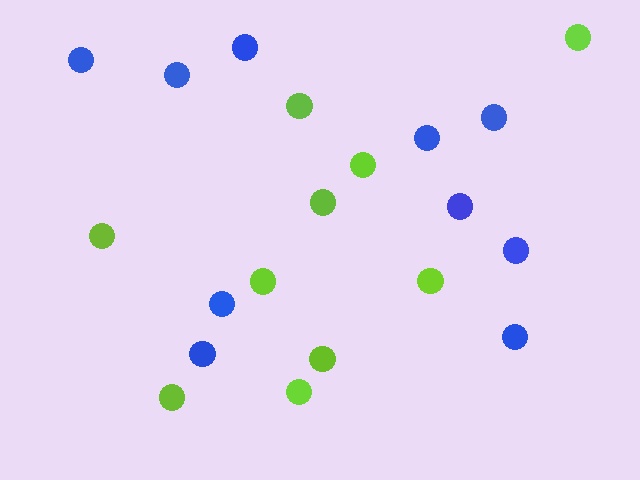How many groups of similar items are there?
There are 2 groups: one group of lime circles (10) and one group of blue circles (10).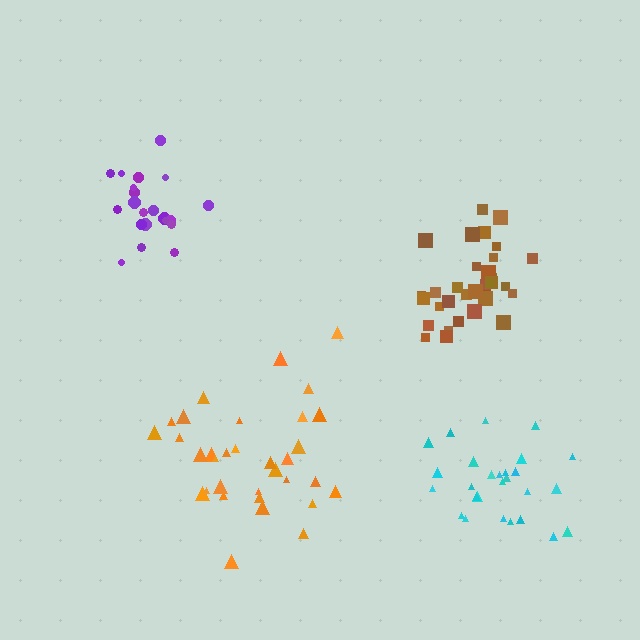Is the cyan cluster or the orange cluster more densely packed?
Cyan.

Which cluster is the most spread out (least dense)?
Orange.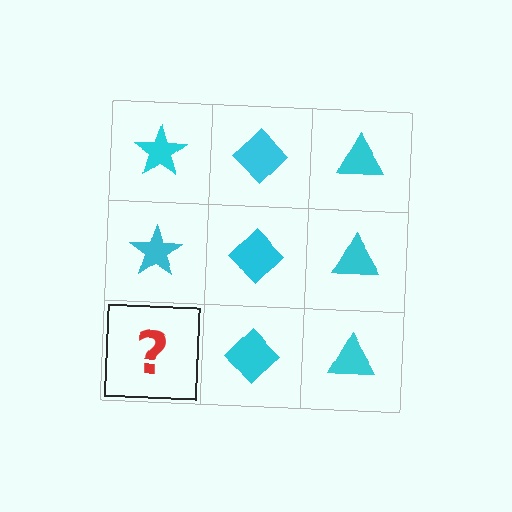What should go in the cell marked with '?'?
The missing cell should contain a cyan star.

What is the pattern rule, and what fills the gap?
The rule is that each column has a consistent shape. The gap should be filled with a cyan star.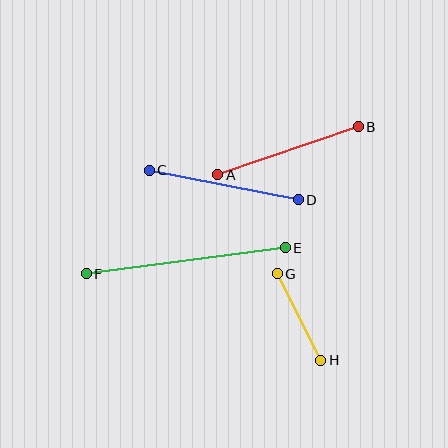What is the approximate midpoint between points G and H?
The midpoint is at approximately (299, 317) pixels.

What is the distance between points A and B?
The distance is approximately 149 pixels.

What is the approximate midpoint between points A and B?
The midpoint is at approximately (288, 151) pixels.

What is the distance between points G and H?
The distance is approximately 97 pixels.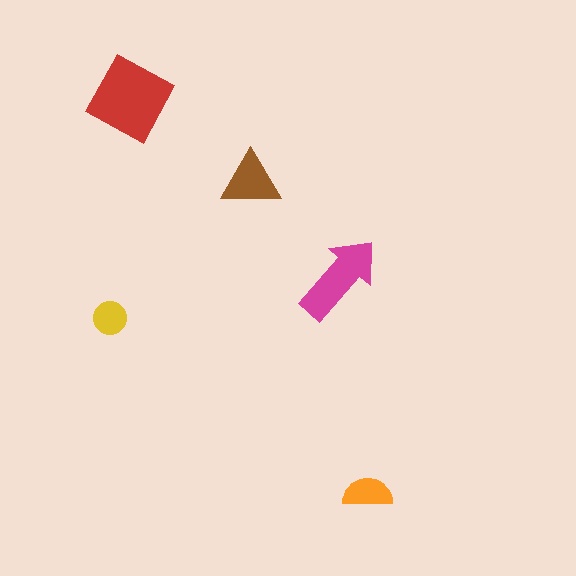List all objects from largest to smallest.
The red square, the magenta arrow, the brown triangle, the orange semicircle, the yellow circle.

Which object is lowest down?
The orange semicircle is bottommost.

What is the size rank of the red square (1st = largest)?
1st.